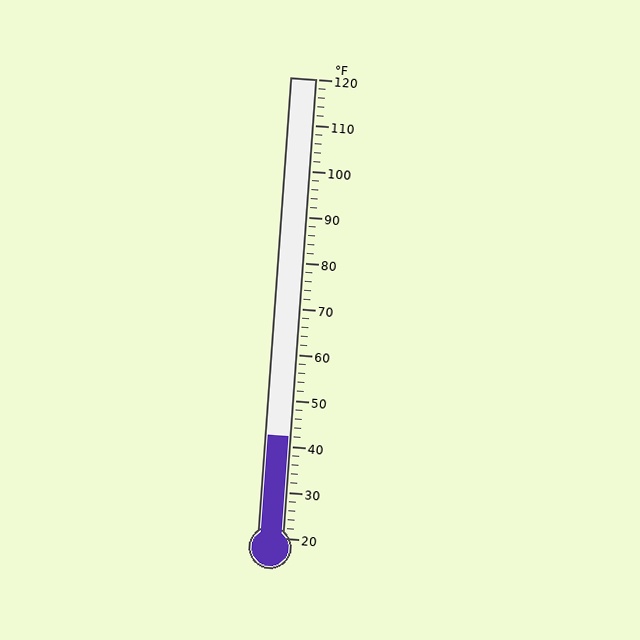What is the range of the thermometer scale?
The thermometer scale ranges from 20°F to 120°F.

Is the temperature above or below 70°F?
The temperature is below 70°F.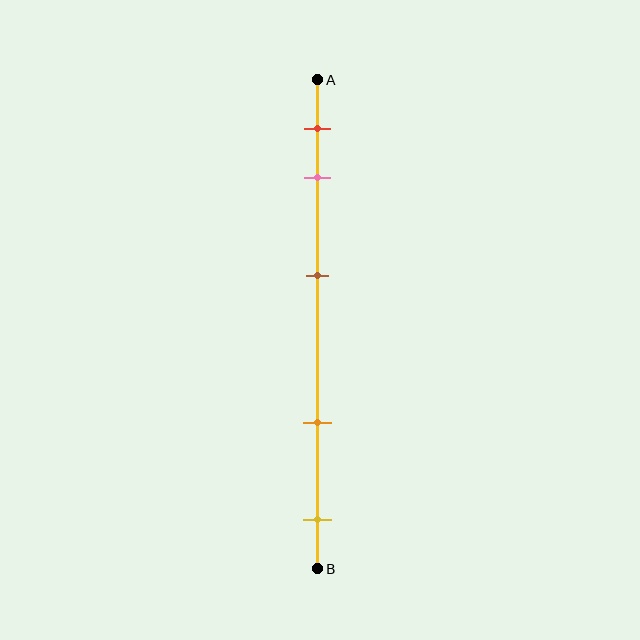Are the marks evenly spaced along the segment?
No, the marks are not evenly spaced.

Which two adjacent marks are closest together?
The red and pink marks are the closest adjacent pair.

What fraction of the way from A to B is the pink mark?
The pink mark is approximately 20% (0.2) of the way from A to B.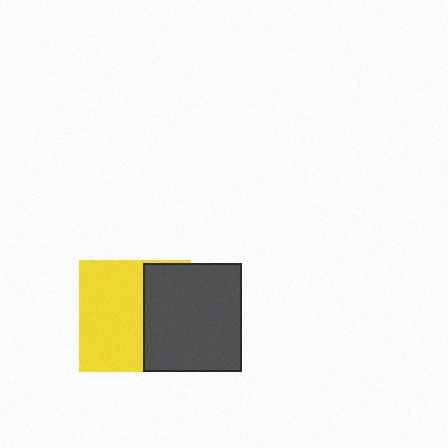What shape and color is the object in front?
The object in front is a dark gray rectangle.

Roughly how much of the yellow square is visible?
About half of it is visible (roughly 59%).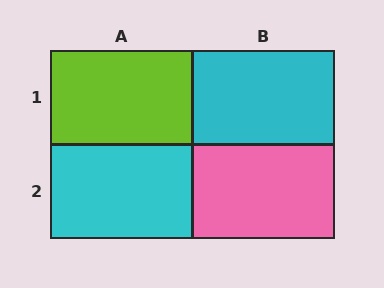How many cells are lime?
1 cell is lime.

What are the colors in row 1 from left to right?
Lime, cyan.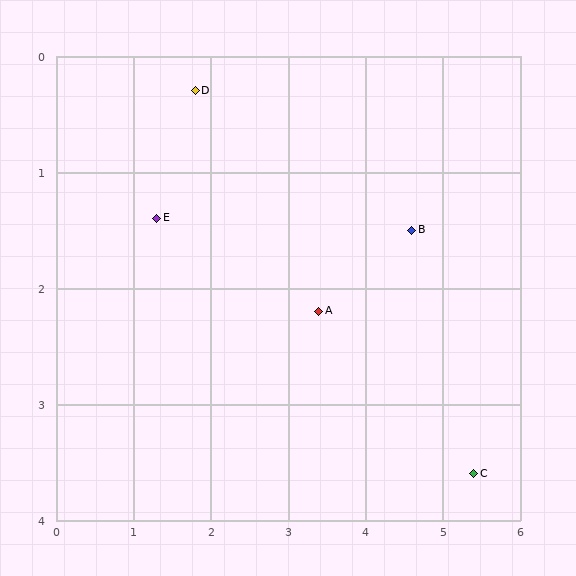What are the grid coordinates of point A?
Point A is at approximately (3.4, 2.2).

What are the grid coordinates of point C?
Point C is at approximately (5.4, 3.6).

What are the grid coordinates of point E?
Point E is at approximately (1.3, 1.4).